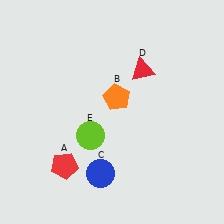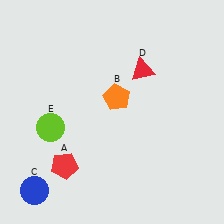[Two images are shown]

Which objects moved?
The objects that moved are: the blue circle (C), the lime circle (E).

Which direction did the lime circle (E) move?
The lime circle (E) moved left.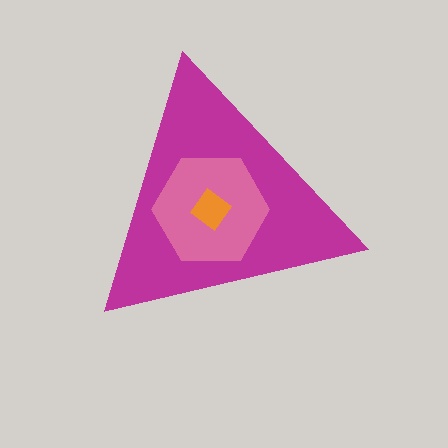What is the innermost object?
The orange diamond.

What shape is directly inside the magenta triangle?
The pink hexagon.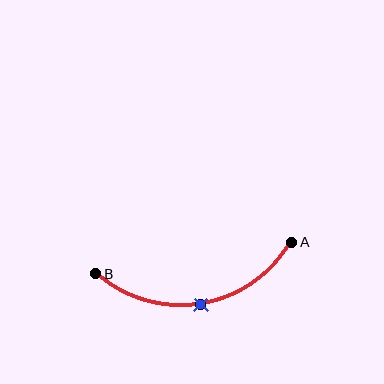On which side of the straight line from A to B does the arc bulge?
The arc bulges below the straight line connecting A and B.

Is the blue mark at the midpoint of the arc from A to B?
Yes. The blue mark lies on the arc at equal arc-length from both A and B — it is the arc midpoint.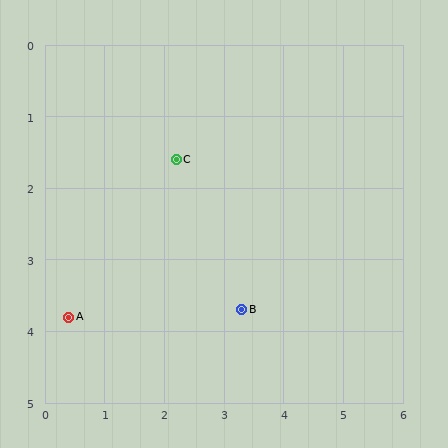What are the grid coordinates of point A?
Point A is at approximately (0.4, 3.8).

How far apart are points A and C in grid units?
Points A and C are about 2.8 grid units apart.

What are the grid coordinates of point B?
Point B is at approximately (3.3, 3.7).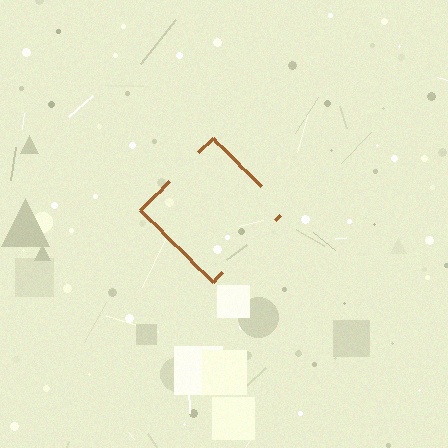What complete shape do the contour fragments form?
The contour fragments form a diamond.